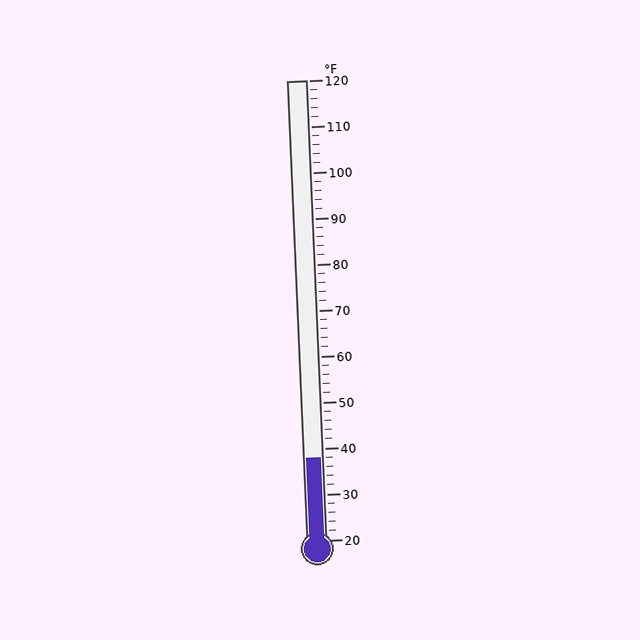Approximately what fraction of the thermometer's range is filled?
The thermometer is filled to approximately 20% of its range.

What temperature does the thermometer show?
The thermometer shows approximately 38°F.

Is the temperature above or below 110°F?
The temperature is below 110°F.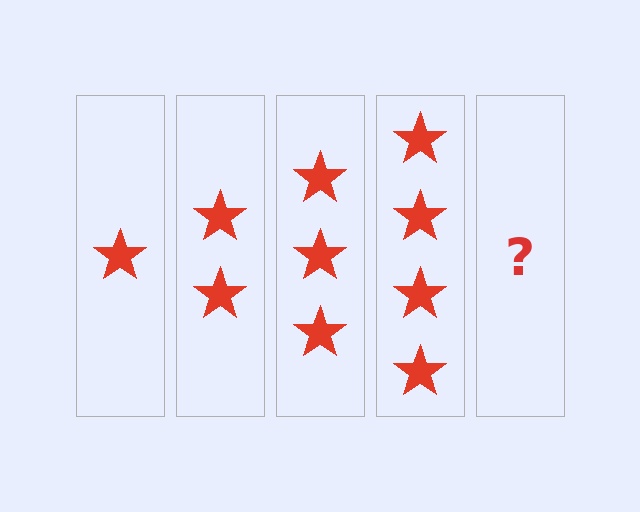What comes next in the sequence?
The next element should be 5 stars.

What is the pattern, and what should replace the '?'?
The pattern is that each step adds one more star. The '?' should be 5 stars.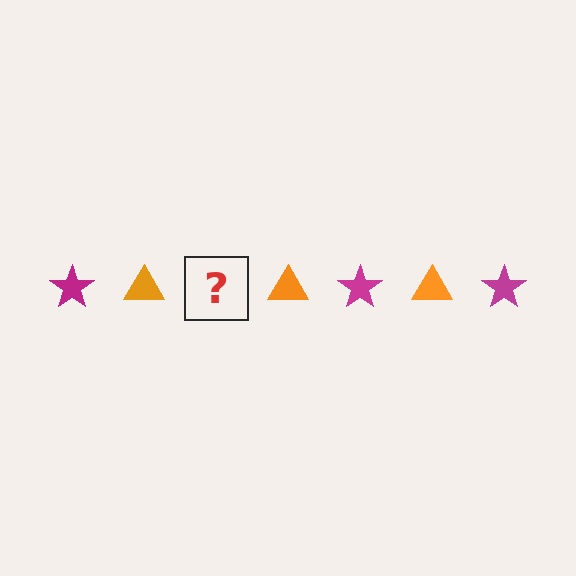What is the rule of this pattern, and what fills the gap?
The rule is that the pattern alternates between magenta star and orange triangle. The gap should be filled with a magenta star.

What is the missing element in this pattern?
The missing element is a magenta star.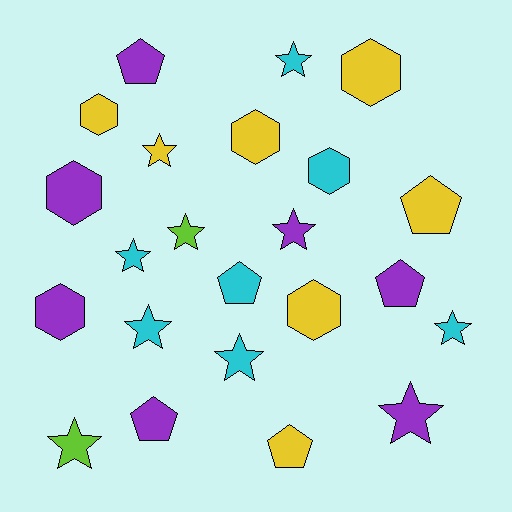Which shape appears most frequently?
Star, with 10 objects.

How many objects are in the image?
There are 23 objects.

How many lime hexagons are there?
There are no lime hexagons.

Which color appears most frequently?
Yellow, with 7 objects.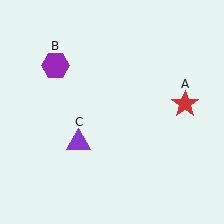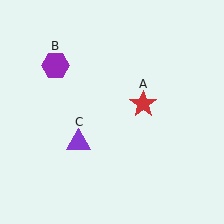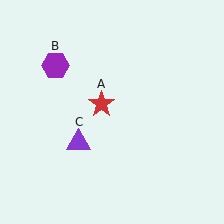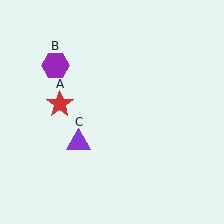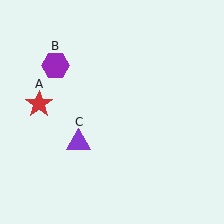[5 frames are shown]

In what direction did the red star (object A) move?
The red star (object A) moved left.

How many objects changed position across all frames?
1 object changed position: red star (object A).